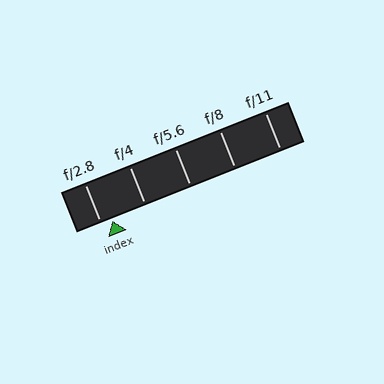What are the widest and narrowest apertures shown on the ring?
The widest aperture shown is f/2.8 and the narrowest is f/11.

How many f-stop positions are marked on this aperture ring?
There are 5 f-stop positions marked.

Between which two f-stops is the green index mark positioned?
The index mark is between f/2.8 and f/4.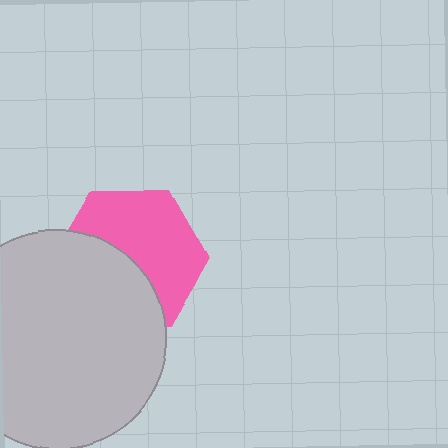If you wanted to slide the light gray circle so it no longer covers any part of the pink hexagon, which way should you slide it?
Slide it toward the lower-left — that is the most direct way to separate the two shapes.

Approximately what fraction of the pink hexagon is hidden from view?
Roughly 44% of the pink hexagon is hidden behind the light gray circle.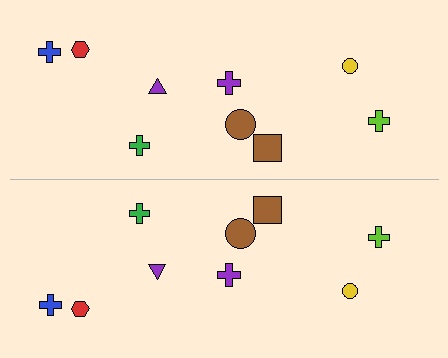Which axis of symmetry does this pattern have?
The pattern has a horizontal axis of symmetry running through the center of the image.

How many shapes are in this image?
There are 18 shapes in this image.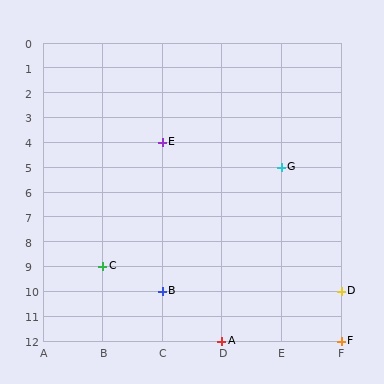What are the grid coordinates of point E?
Point E is at grid coordinates (C, 4).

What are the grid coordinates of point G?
Point G is at grid coordinates (E, 5).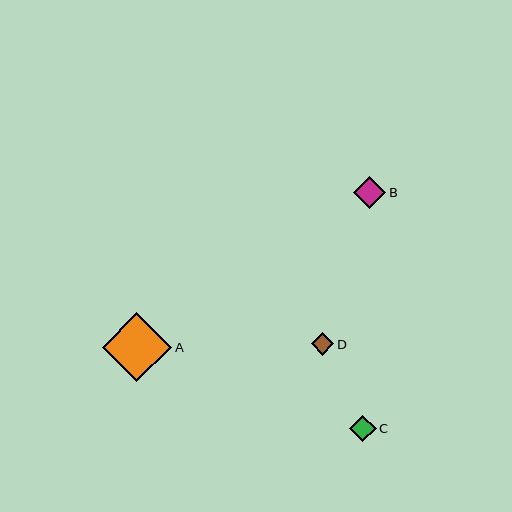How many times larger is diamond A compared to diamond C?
Diamond A is approximately 2.6 times the size of diamond C.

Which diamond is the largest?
Diamond A is the largest with a size of approximately 69 pixels.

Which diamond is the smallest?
Diamond D is the smallest with a size of approximately 22 pixels.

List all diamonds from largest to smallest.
From largest to smallest: A, B, C, D.